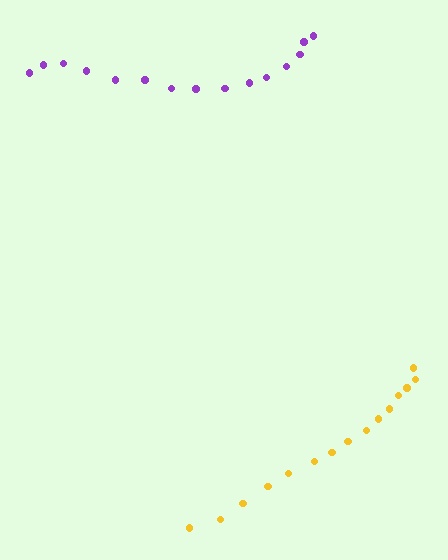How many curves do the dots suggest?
There are 2 distinct paths.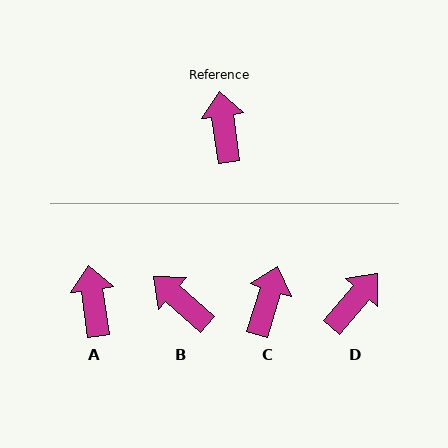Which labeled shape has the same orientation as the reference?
A.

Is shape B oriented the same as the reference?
No, it is off by about 41 degrees.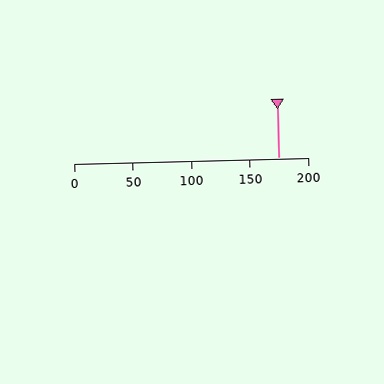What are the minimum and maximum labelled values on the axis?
The axis runs from 0 to 200.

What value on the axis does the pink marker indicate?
The marker indicates approximately 175.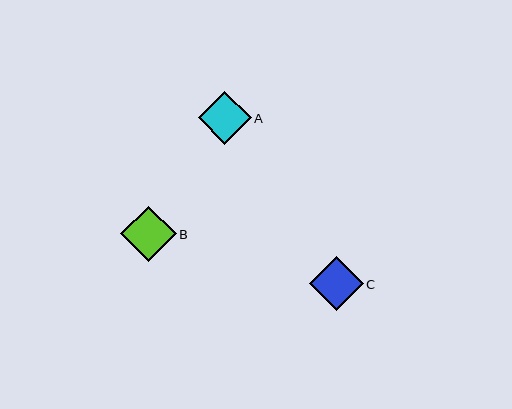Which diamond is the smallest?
Diamond A is the smallest with a size of approximately 53 pixels.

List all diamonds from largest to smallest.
From largest to smallest: B, C, A.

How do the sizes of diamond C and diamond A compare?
Diamond C and diamond A are approximately the same size.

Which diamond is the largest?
Diamond B is the largest with a size of approximately 56 pixels.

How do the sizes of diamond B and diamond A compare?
Diamond B and diamond A are approximately the same size.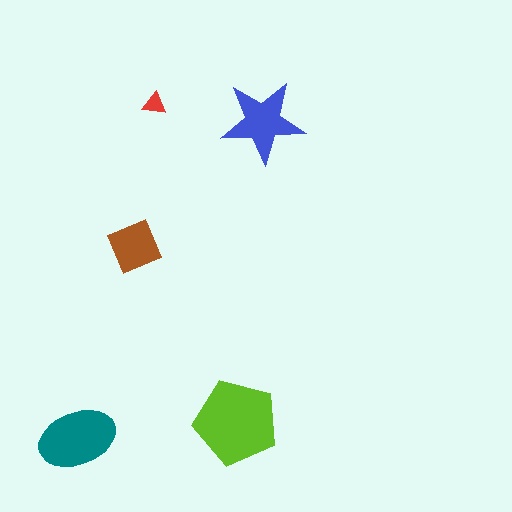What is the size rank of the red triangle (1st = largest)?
5th.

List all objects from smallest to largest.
The red triangle, the brown diamond, the blue star, the teal ellipse, the lime pentagon.